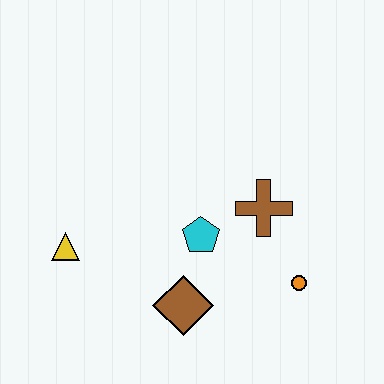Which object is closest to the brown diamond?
The cyan pentagon is closest to the brown diamond.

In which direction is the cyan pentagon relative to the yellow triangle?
The cyan pentagon is to the right of the yellow triangle.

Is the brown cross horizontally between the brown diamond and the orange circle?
Yes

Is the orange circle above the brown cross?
No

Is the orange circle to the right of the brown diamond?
Yes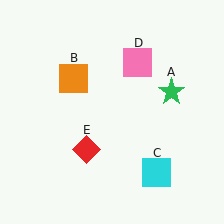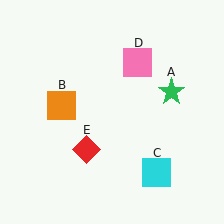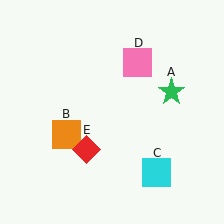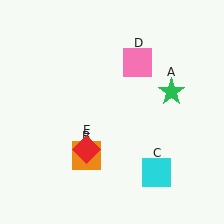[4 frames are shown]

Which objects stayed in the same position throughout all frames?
Green star (object A) and cyan square (object C) and pink square (object D) and red diamond (object E) remained stationary.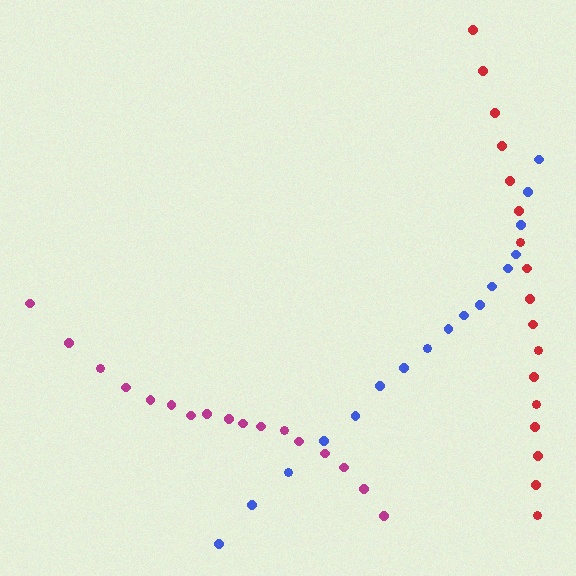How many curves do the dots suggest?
There are 3 distinct paths.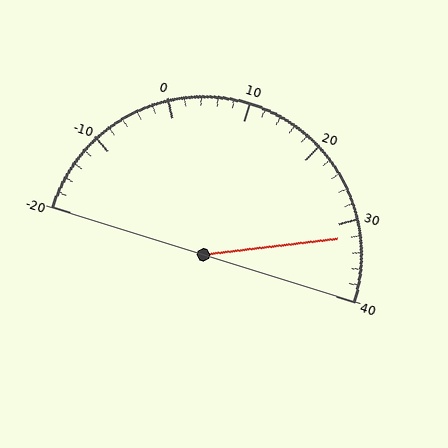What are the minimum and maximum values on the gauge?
The gauge ranges from -20 to 40.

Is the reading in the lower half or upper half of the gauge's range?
The reading is in the upper half of the range (-20 to 40).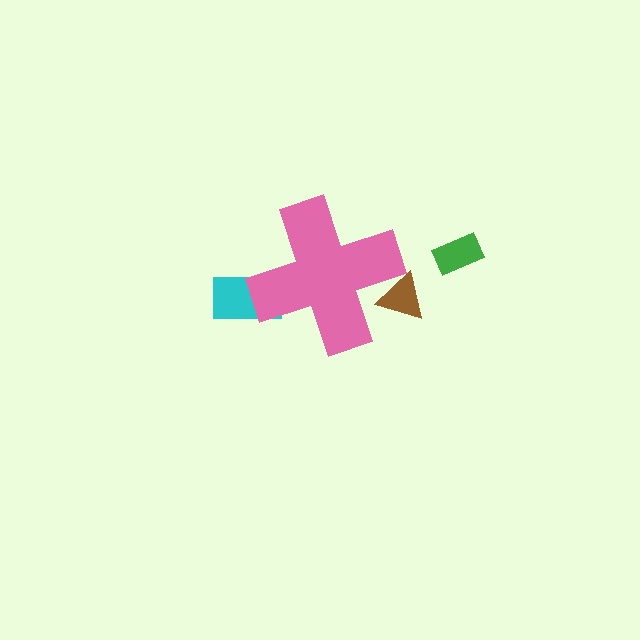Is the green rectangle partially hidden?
No, the green rectangle is fully visible.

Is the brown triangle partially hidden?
Yes, the brown triangle is partially hidden behind the pink cross.